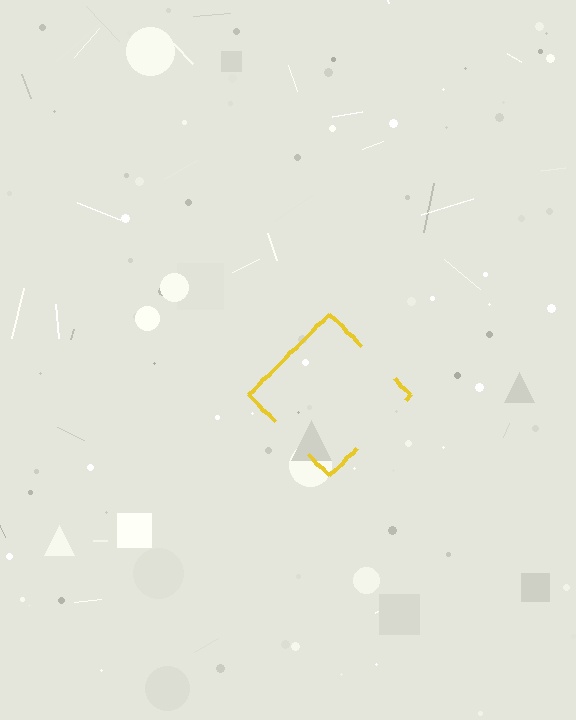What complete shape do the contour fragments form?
The contour fragments form a diamond.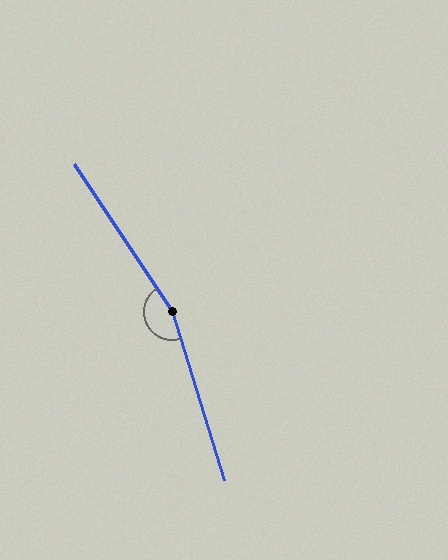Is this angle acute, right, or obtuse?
It is obtuse.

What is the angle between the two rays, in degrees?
Approximately 163 degrees.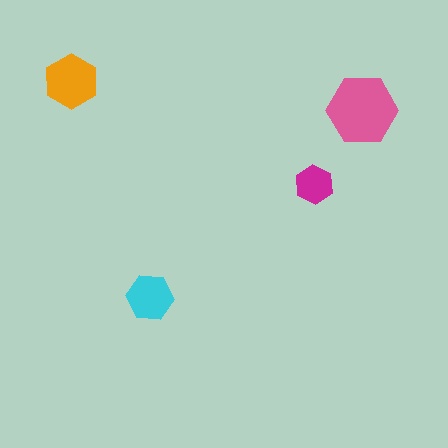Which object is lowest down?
The cyan hexagon is bottommost.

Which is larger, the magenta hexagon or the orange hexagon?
The orange one.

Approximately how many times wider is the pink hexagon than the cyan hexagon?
About 1.5 times wider.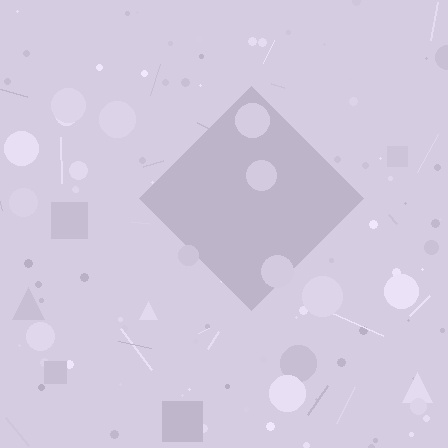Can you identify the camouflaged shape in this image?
The camouflaged shape is a diamond.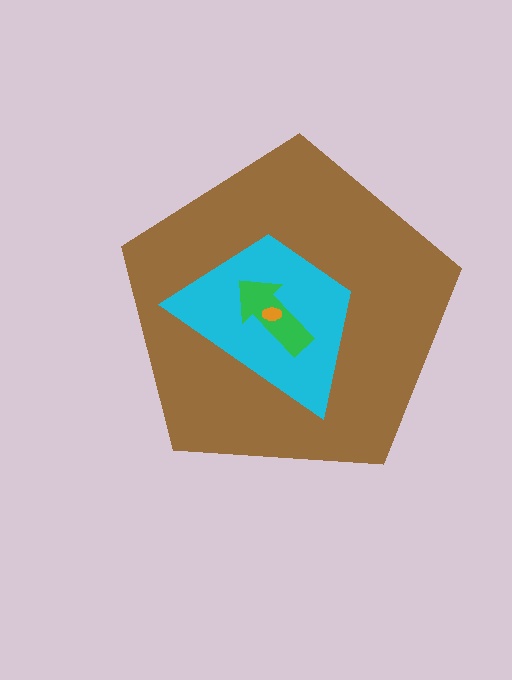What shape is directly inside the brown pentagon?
The cyan trapezoid.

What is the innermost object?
The orange ellipse.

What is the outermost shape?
The brown pentagon.